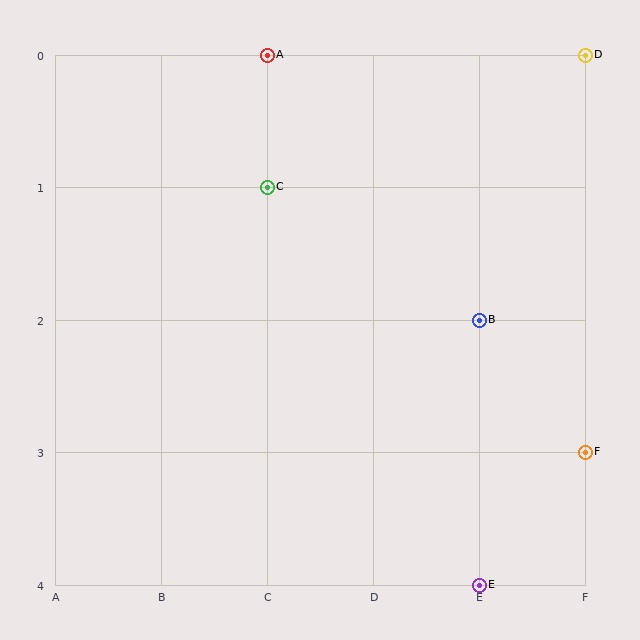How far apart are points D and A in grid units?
Points D and A are 3 columns apart.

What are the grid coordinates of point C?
Point C is at grid coordinates (C, 1).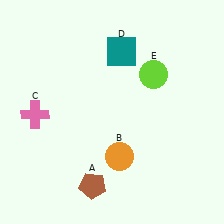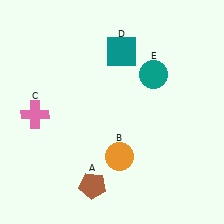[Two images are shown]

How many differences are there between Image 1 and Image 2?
There is 1 difference between the two images.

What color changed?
The circle (E) changed from lime in Image 1 to teal in Image 2.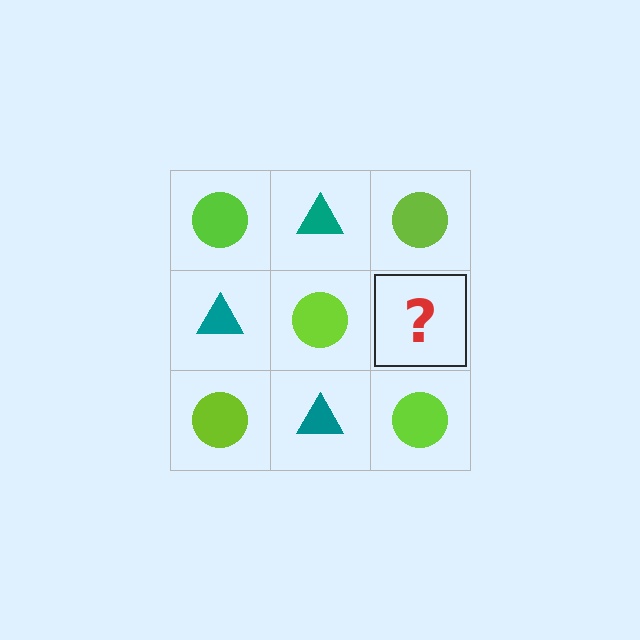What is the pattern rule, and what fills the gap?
The rule is that it alternates lime circle and teal triangle in a checkerboard pattern. The gap should be filled with a teal triangle.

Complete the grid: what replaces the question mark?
The question mark should be replaced with a teal triangle.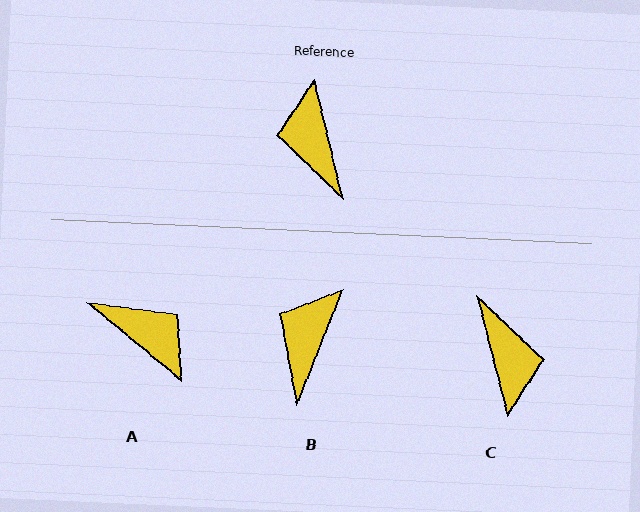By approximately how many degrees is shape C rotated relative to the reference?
Approximately 180 degrees clockwise.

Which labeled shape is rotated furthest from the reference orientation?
C, about 180 degrees away.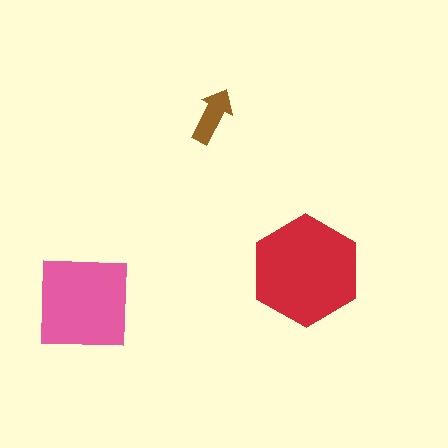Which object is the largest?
The red hexagon.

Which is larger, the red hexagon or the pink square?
The red hexagon.